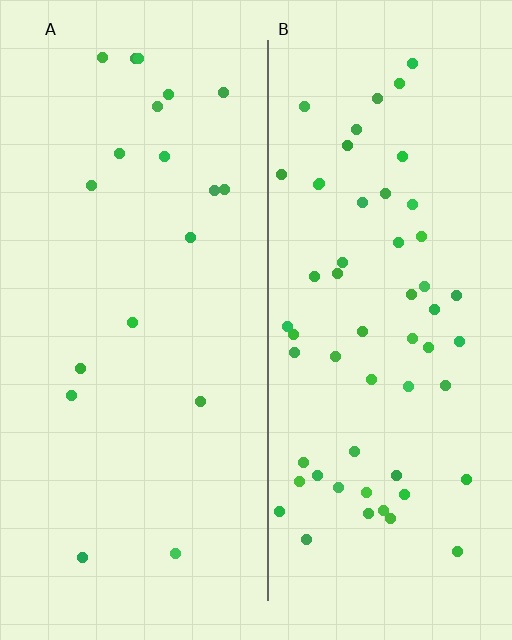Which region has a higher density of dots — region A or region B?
B (the right).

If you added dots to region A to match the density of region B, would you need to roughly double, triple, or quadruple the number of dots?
Approximately triple.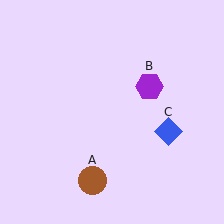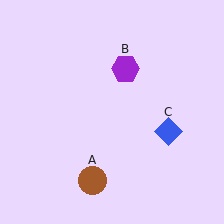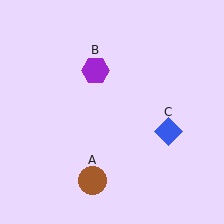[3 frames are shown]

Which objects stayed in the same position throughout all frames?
Brown circle (object A) and blue diamond (object C) remained stationary.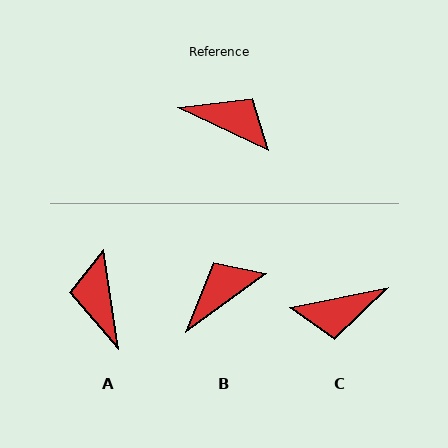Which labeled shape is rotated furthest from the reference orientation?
C, about 143 degrees away.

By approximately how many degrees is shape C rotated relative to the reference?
Approximately 143 degrees clockwise.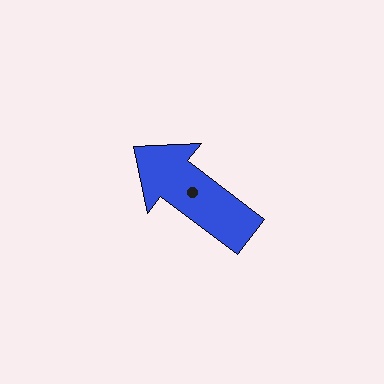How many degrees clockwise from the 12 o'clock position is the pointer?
Approximately 307 degrees.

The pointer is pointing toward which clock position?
Roughly 10 o'clock.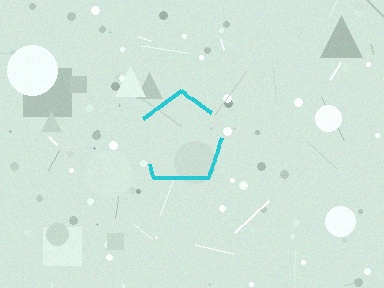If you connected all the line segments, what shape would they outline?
They would outline a pentagon.